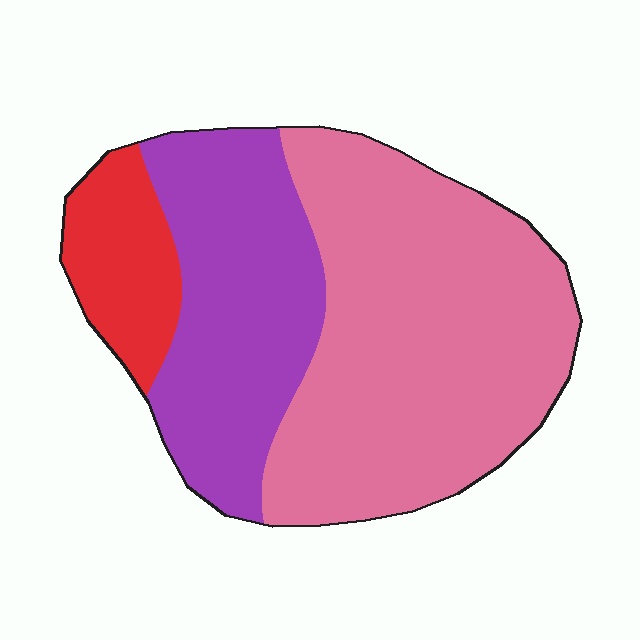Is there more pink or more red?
Pink.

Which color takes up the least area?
Red, at roughly 15%.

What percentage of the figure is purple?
Purple covers around 30% of the figure.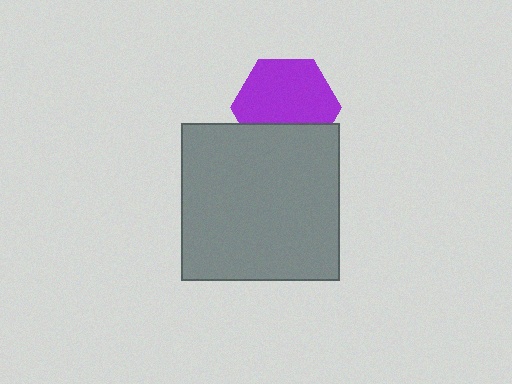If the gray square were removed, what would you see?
You would see the complete purple hexagon.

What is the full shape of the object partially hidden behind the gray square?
The partially hidden object is a purple hexagon.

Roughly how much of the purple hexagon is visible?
Most of it is visible (roughly 69%).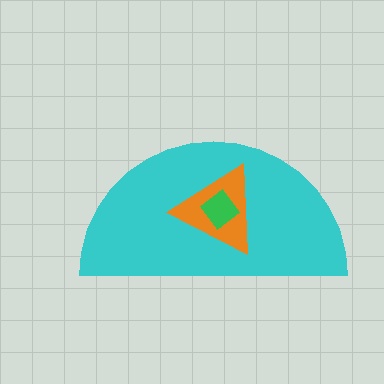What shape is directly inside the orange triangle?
The green diamond.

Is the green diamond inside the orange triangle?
Yes.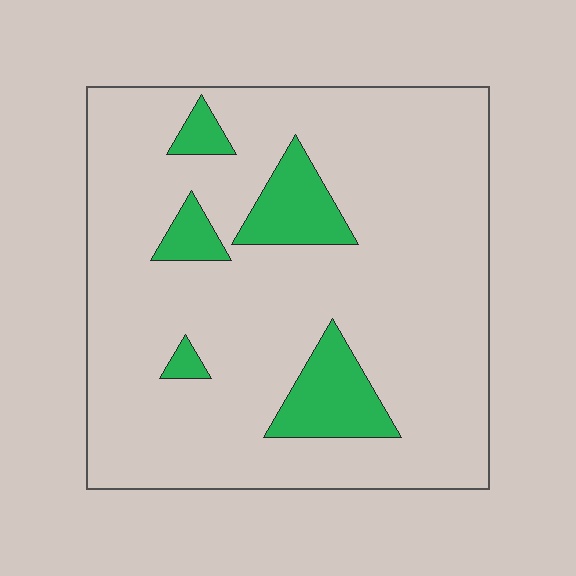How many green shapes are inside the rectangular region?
5.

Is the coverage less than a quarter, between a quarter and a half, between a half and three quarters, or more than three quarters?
Less than a quarter.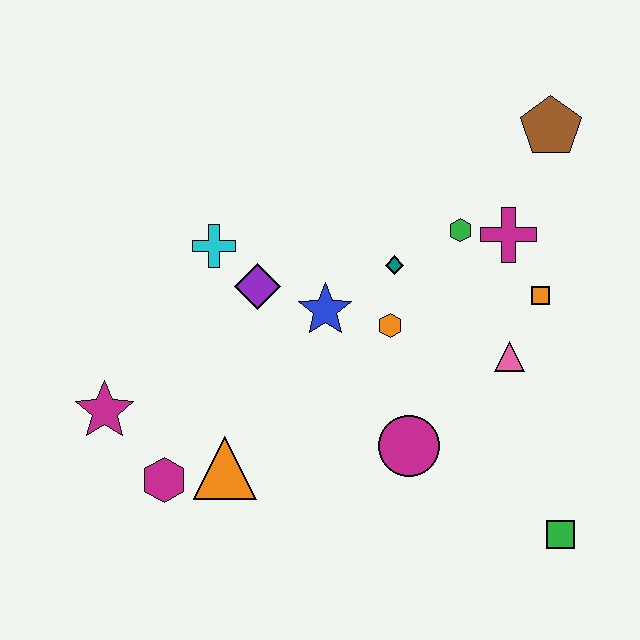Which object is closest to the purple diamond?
The cyan cross is closest to the purple diamond.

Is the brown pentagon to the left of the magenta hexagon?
No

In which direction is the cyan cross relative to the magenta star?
The cyan cross is above the magenta star.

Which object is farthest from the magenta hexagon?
The brown pentagon is farthest from the magenta hexagon.